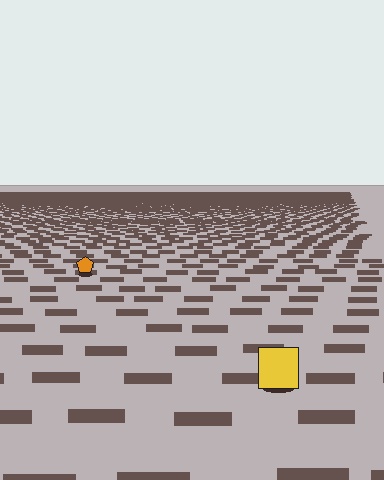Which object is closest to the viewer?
The yellow square is closest. The texture marks near it are larger and more spread out.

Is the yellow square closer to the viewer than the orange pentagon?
Yes. The yellow square is closer — you can tell from the texture gradient: the ground texture is coarser near it.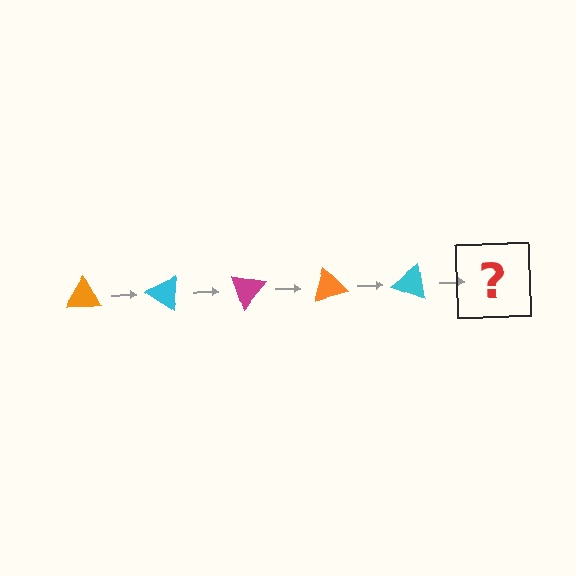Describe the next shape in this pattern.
It should be a magenta triangle, rotated 175 degrees from the start.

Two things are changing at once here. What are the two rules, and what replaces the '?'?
The two rules are that it rotates 35 degrees each step and the color cycles through orange, cyan, and magenta. The '?' should be a magenta triangle, rotated 175 degrees from the start.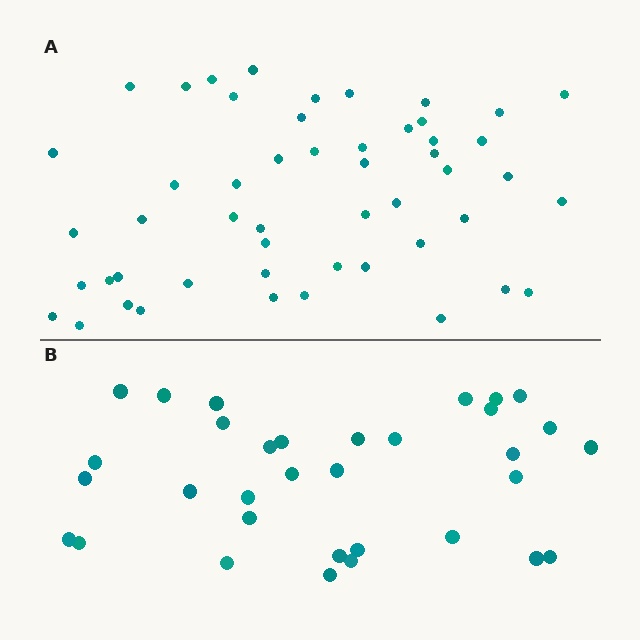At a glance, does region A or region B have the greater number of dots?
Region A (the top region) has more dots.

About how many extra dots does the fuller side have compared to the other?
Region A has approximately 20 more dots than region B.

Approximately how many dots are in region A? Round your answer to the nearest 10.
About 50 dots. (The exact count is 51, which rounds to 50.)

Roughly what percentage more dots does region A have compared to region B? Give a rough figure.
About 55% more.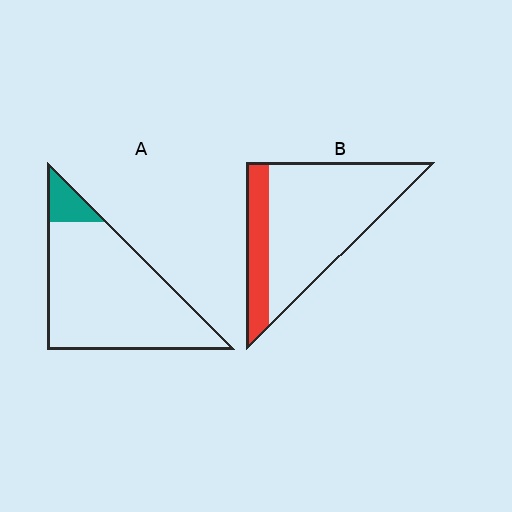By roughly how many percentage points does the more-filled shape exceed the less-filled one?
By roughly 10 percentage points (B over A).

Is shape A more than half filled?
No.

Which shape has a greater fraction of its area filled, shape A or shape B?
Shape B.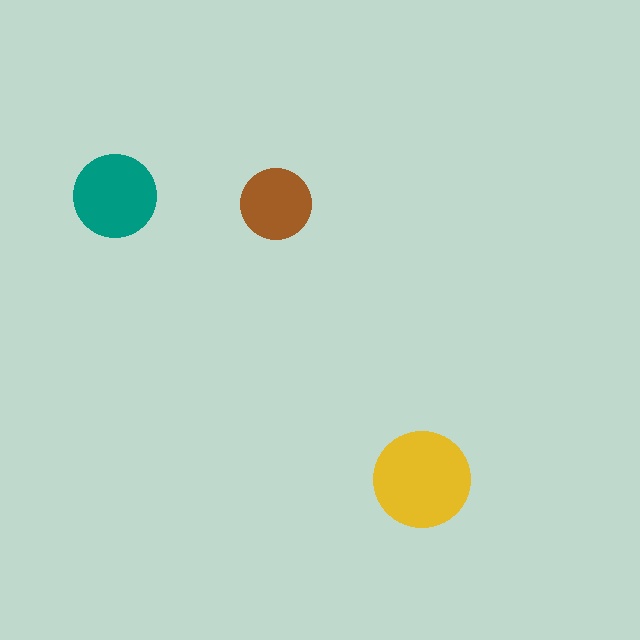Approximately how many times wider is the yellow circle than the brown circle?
About 1.5 times wider.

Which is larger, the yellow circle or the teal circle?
The yellow one.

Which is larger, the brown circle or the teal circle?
The teal one.